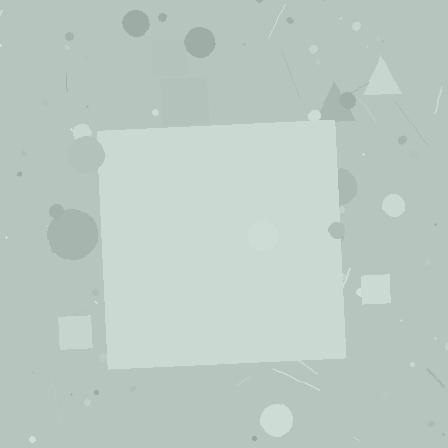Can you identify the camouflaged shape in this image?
The camouflaged shape is a square.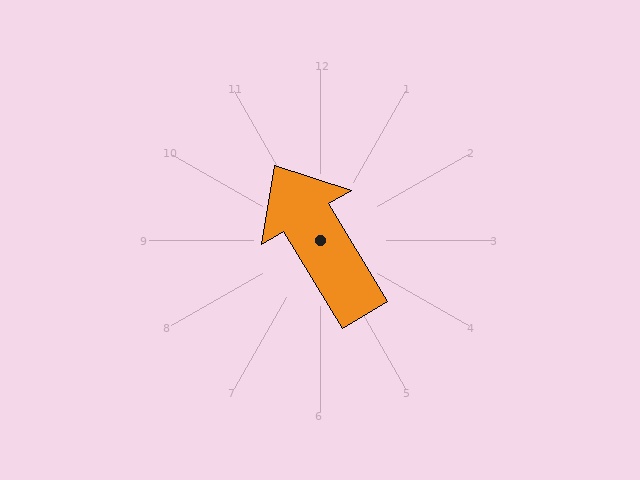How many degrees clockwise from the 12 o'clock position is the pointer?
Approximately 329 degrees.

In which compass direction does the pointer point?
Northwest.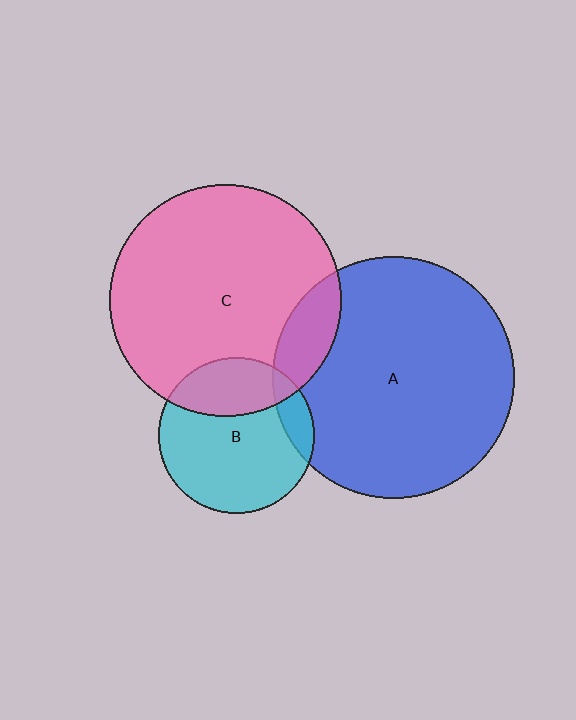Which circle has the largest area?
Circle A (blue).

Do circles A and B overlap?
Yes.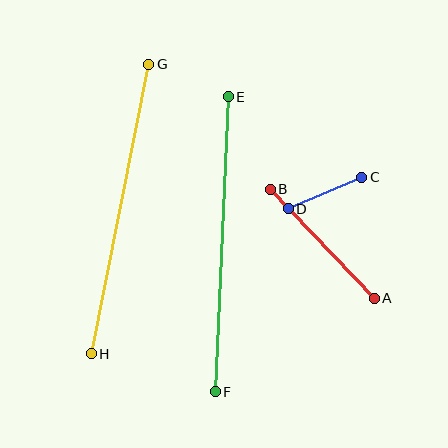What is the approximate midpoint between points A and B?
The midpoint is at approximately (322, 244) pixels.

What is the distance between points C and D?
The distance is approximately 80 pixels.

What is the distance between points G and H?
The distance is approximately 295 pixels.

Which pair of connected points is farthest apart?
Points E and F are farthest apart.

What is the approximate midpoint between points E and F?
The midpoint is at approximately (222, 244) pixels.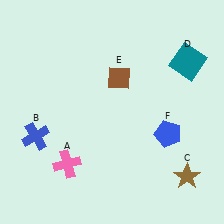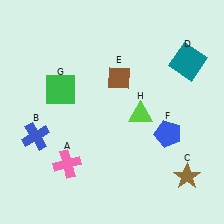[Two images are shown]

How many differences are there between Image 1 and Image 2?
There are 2 differences between the two images.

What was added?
A green square (G), a lime triangle (H) were added in Image 2.